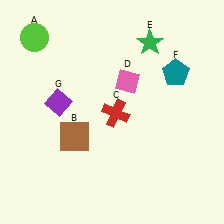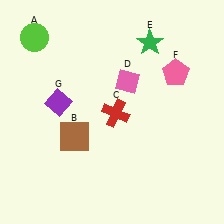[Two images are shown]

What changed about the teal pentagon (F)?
In Image 1, F is teal. In Image 2, it changed to pink.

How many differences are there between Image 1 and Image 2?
There is 1 difference between the two images.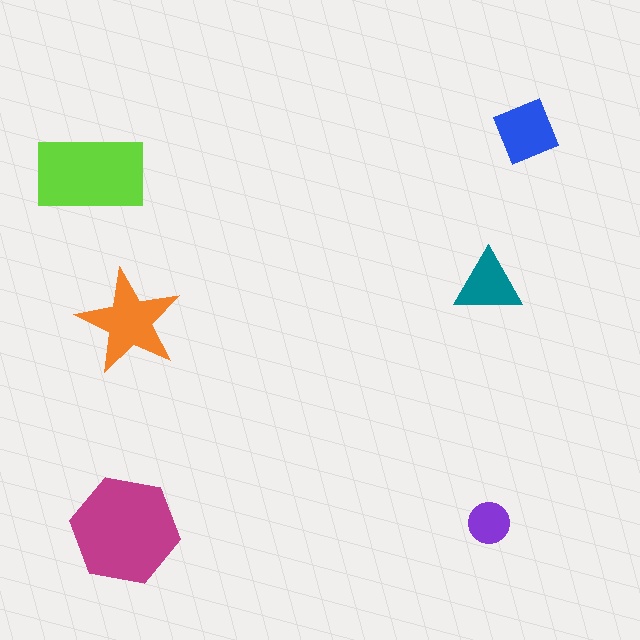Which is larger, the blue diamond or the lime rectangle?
The lime rectangle.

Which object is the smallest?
The purple circle.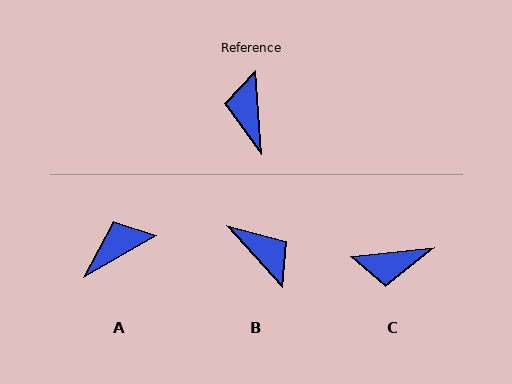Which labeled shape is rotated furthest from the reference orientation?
B, about 141 degrees away.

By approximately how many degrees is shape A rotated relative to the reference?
Approximately 64 degrees clockwise.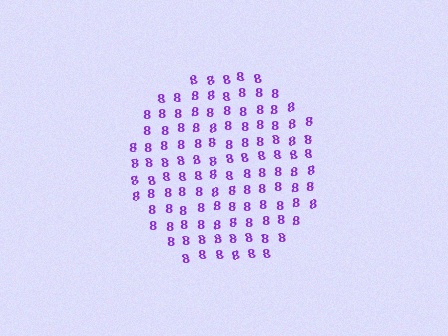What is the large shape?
The large shape is a circle.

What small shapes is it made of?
It is made of small digit 8's.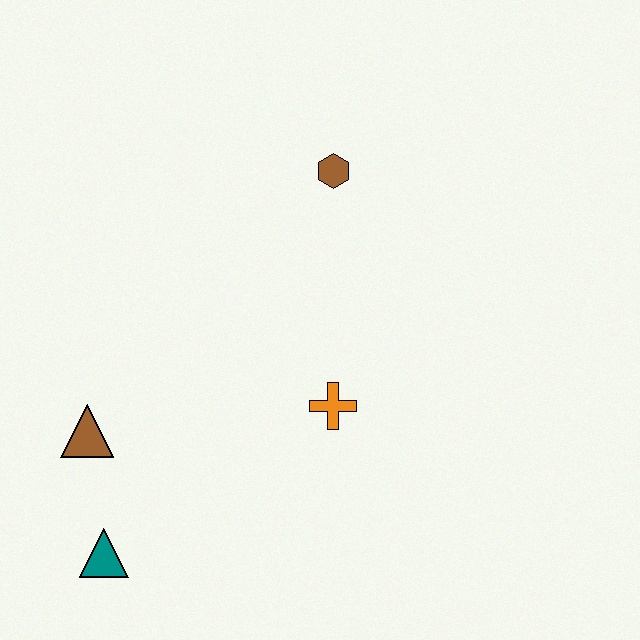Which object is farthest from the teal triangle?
The brown hexagon is farthest from the teal triangle.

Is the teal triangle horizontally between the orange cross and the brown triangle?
Yes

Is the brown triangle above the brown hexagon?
No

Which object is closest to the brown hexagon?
The orange cross is closest to the brown hexagon.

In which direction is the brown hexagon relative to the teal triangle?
The brown hexagon is above the teal triangle.